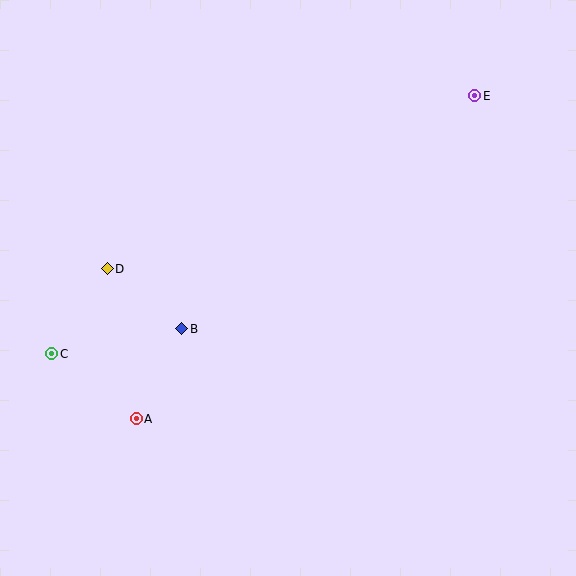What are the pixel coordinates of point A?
Point A is at (136, 419).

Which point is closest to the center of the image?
Point B at (182, 329) is closest to the center.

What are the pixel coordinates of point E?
Point E is at (475, 96).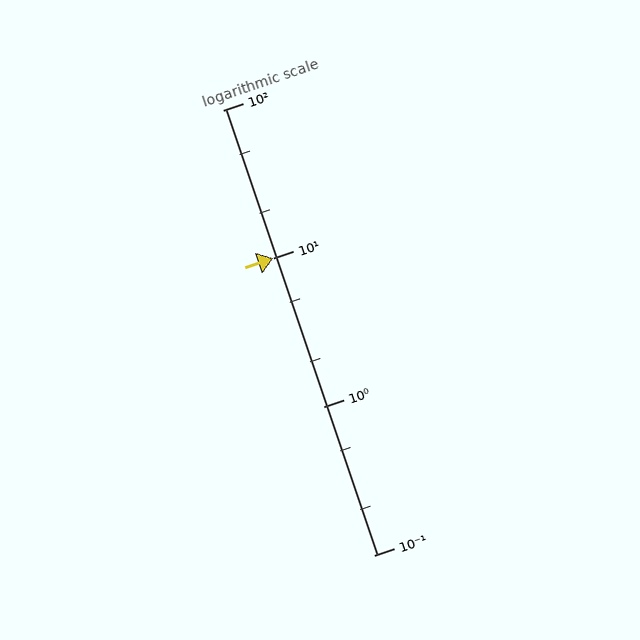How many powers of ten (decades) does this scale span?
The scale spans 3 decades, from 0.1 to 100.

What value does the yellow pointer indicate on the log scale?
The pointer indicates approximately 10.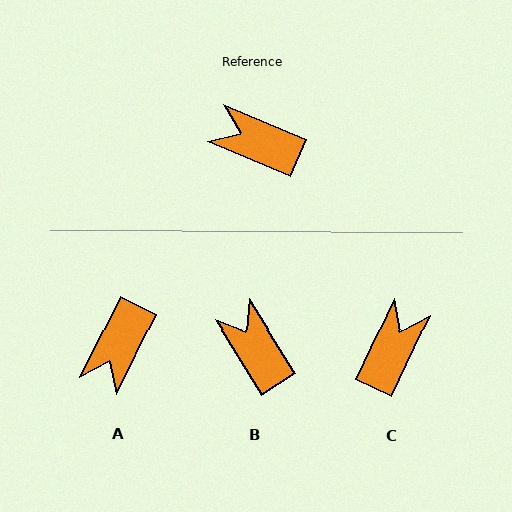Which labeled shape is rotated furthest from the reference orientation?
C, about 92 degrees away.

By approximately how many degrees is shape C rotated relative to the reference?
Approximately 92 degrees clockwise.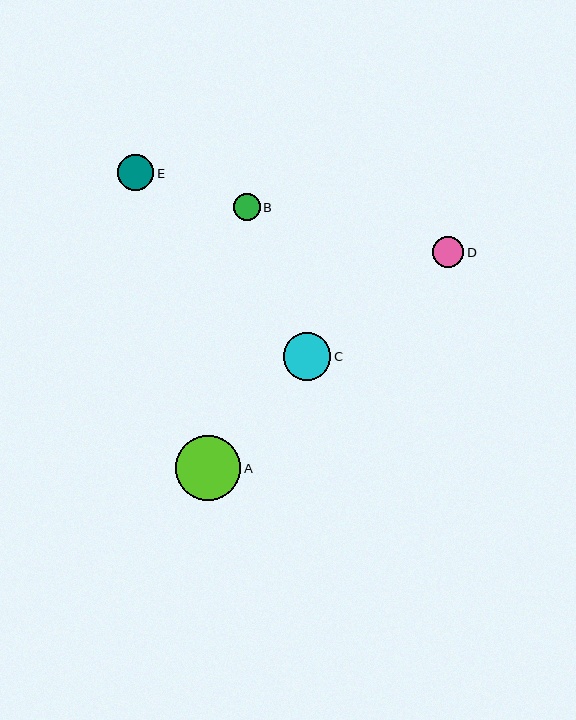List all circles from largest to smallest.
From largest to smallest: A, C, E, D, B.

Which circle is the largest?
Circle A is the largest with a size of approximately 65 pixels.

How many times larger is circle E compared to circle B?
Circle E is approximately 1.3 times the size of circle B.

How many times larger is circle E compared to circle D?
Circle E is approximately 1.2 times the size of circle D.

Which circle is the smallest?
Circle B is the smallest with a size of approximately 27 pixels.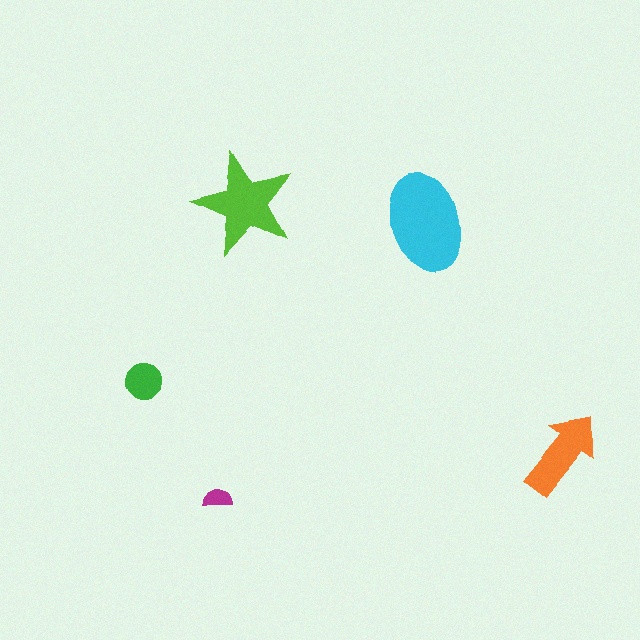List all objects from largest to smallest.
The cyan ellipse, the lime star, the orange arrow, the green circle, the magenta semicircle.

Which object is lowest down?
The magenta semicircle is bottommost.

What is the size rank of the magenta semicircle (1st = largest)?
5th.